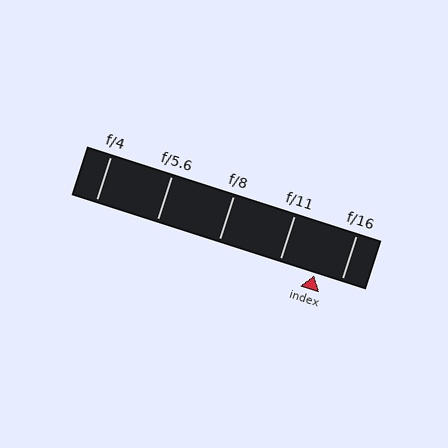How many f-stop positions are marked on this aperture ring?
There are 5 f-stop positions marked.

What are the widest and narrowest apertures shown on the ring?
The widest aperture shown is f/4 and the narrowest is f/16.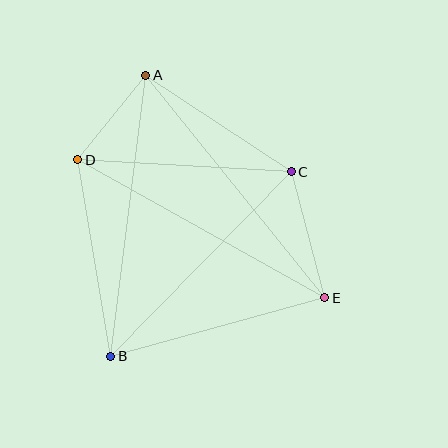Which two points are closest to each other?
Points A and D are closest to each other.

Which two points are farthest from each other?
Points A and E are farthest from each other.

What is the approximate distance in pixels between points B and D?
The distance between B and D is approximately 199 pixels.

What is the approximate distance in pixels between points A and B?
The distance between A and B is approximately 283 pixels.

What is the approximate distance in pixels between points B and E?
The distance between B and E is approximately 222 pixels.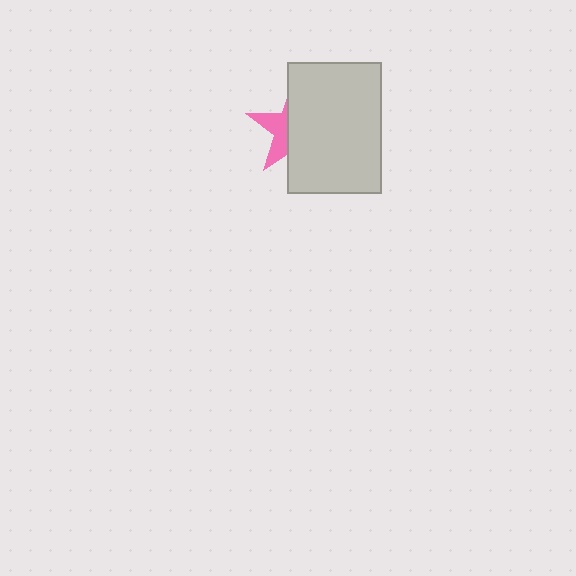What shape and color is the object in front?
The object in front is a light gray rectangle.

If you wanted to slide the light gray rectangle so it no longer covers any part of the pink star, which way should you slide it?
Slide it right — that is the most direct way to separate the two shapes.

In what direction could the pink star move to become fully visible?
The pink star could move left. That would shift it out from behind the light gray rectangle entirely.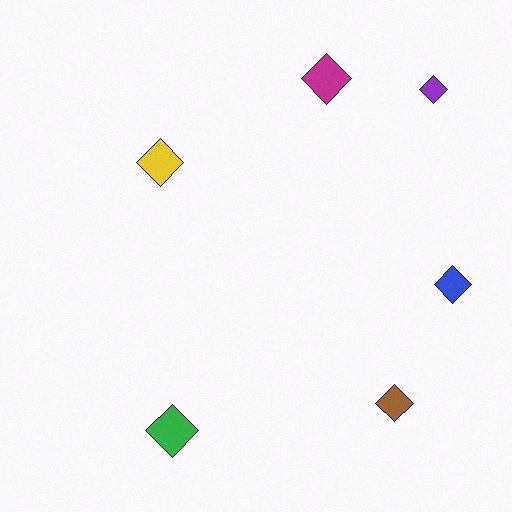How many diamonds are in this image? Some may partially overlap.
There are 6 diamonds.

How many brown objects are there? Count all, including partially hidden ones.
There is 1 brown object.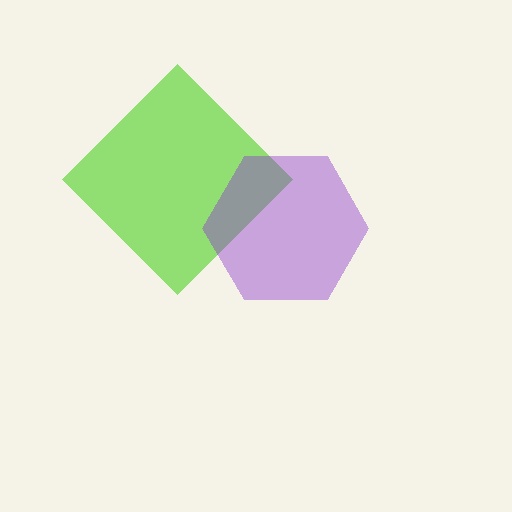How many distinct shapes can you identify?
There are 2 distinct shapes: a lime diamond, a purple hexagon.